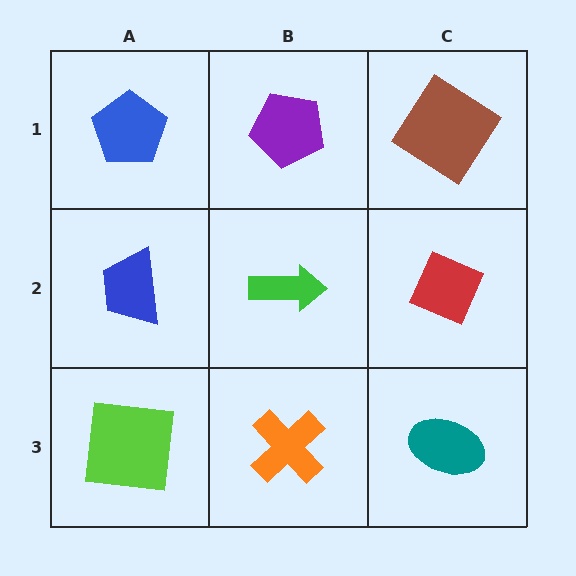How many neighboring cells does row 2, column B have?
4.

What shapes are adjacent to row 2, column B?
A purple pentagon (row 1, column B), an orange cross (row 3, column B), a blue trapezoid (row 2, column A), a red diamond (row 2, column C).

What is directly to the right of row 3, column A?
An orange cross.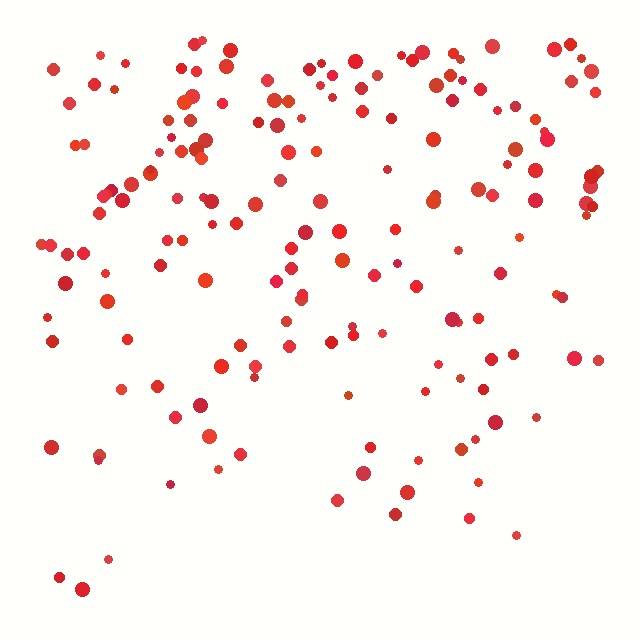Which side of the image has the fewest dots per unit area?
The bottom.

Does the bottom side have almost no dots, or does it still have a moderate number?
Still a moderate number, just noticeably fewer than the top.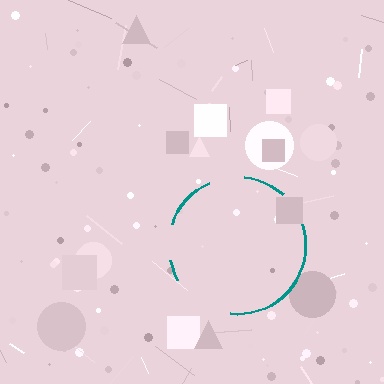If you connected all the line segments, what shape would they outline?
They would outline a circle.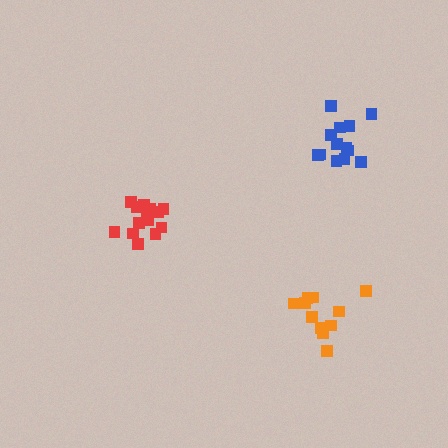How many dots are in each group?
Group 1: 14 dots, Group 2: 14 dots, Group 3: 11 dots (39 total).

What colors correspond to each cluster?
The clusters are colored: red, blue, orange.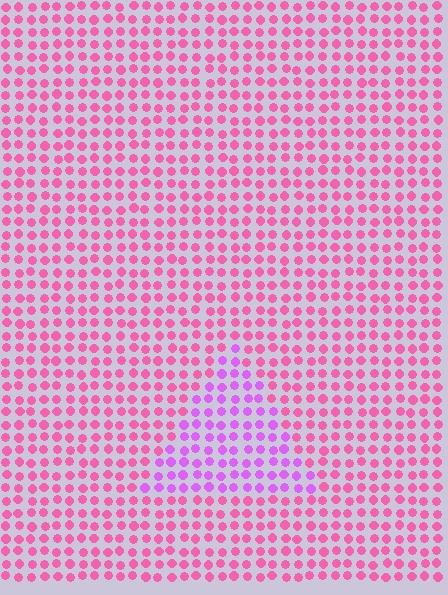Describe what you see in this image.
The image is filled with small pink elements in a uniform arrangement. A triangle-shaped region is visible where the elements are tinted to a slightly different hue, forming a subtle color boundary.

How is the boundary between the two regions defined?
The boundary is defined purely by a slight shift in hue (about 38 degrees). Spacing, size, and orientation are identical on both sides.